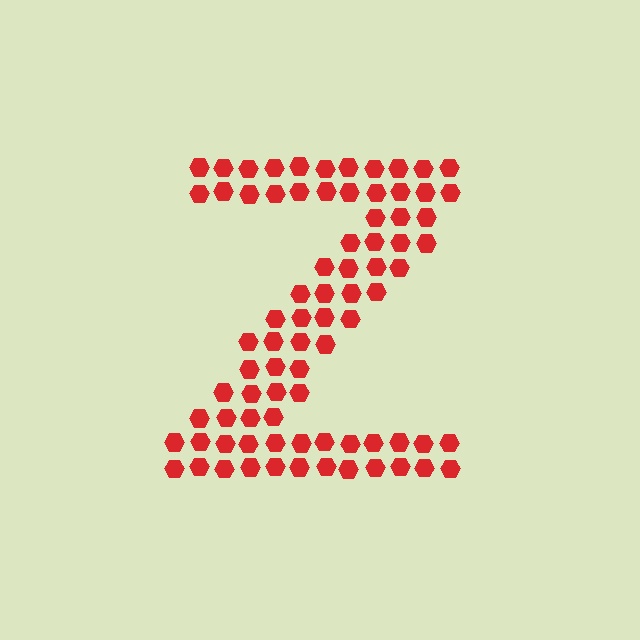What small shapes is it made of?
It is made of small hexagons.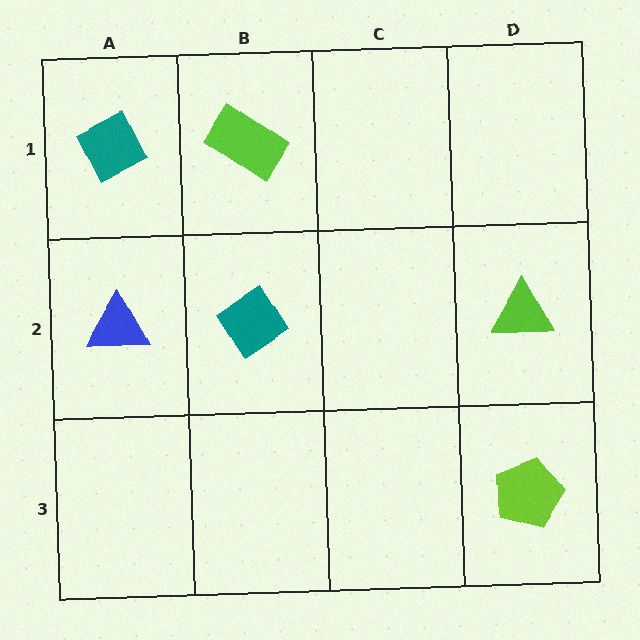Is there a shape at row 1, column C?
No, that cell is empty.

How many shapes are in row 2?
3 shapes.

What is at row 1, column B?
A lime rectangle.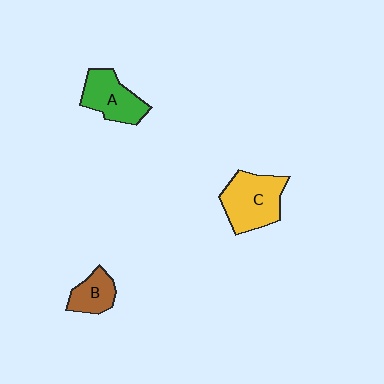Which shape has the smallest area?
Shape B (brown).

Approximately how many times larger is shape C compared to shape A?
Approximately 1.3 times.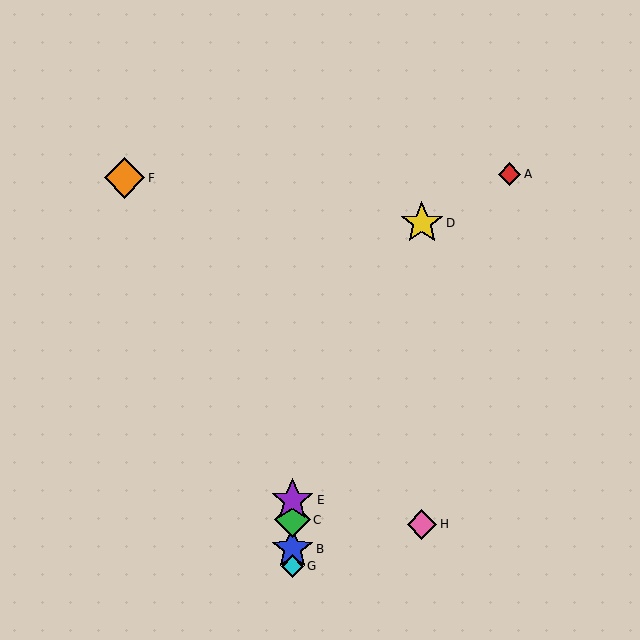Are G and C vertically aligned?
Yes, both are at x≈292.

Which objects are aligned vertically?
Objects B, C, E, G are aligned vertically.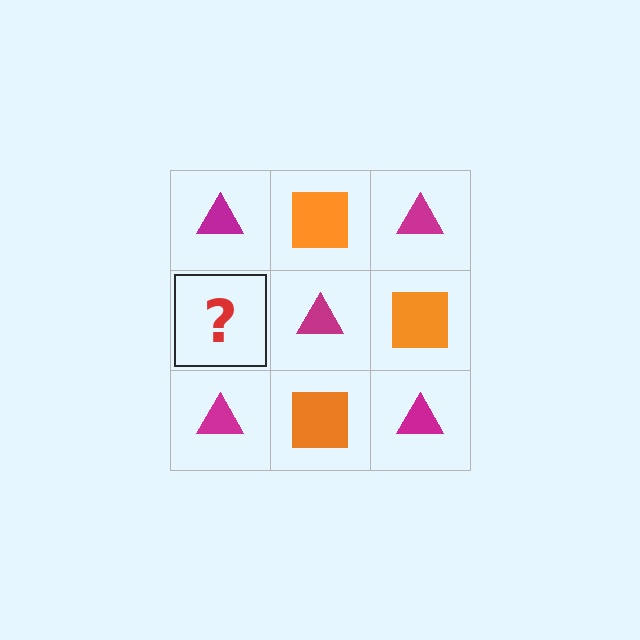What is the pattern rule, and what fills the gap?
The rule is that it alternates magenta triangle and orange square in a checkerboard pattern. The gap should be filled with an orange square.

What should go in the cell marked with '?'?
The missing cell should contain an orange square.